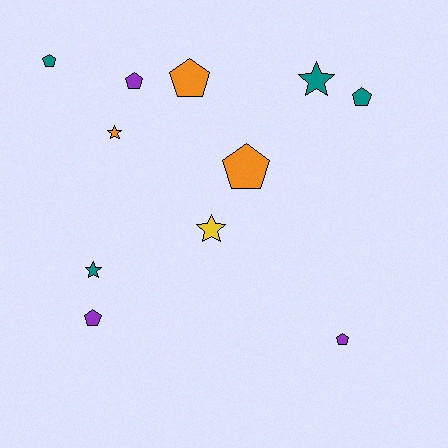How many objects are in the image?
There are 11 objects.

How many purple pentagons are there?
There are 3 purple pentagons.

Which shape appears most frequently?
Pentagon, with 7 objects.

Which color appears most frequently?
Teal, with 4 objects.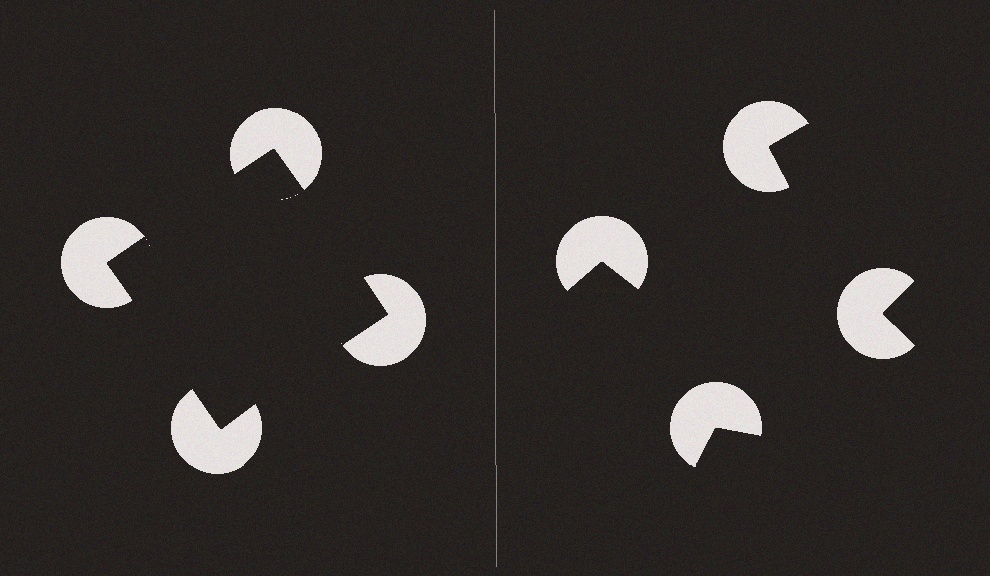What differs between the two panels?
The pac-man discs are positioned identically on both sides; only the wedge orientations differ. On the left they align to a square; on the right they are misaligned.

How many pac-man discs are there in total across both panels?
8 — 4 on each side.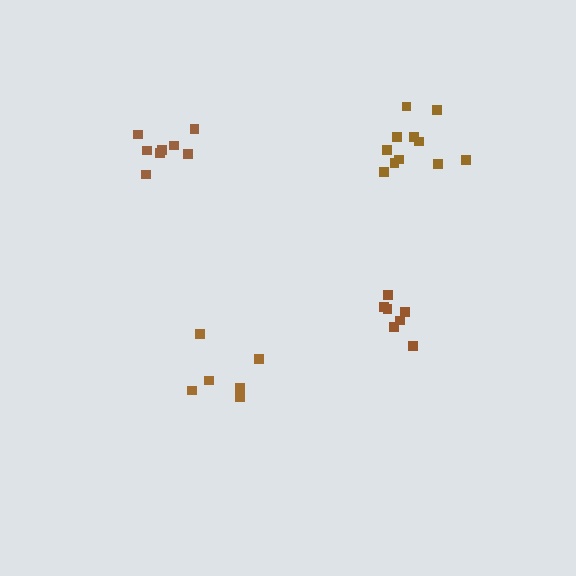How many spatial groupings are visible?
There are 4 spatial groupings.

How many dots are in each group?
Group 1: 11 dots, Group 2: 7 dots, Group 3: 8 dots, Group 4: 6 dots (32 total).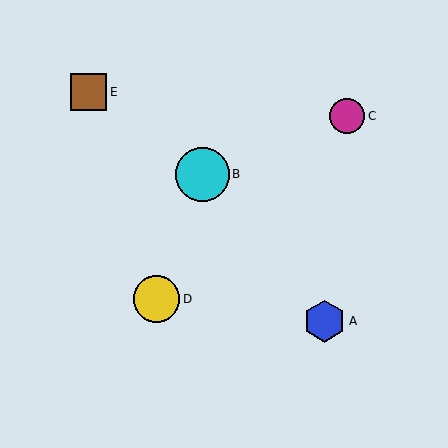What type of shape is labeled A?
Shape A is a blue hexagon.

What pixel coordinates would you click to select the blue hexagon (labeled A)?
Click at (324, 321) to select the blue hexagon A.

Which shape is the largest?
The cyan circle (labeled B) is the largest.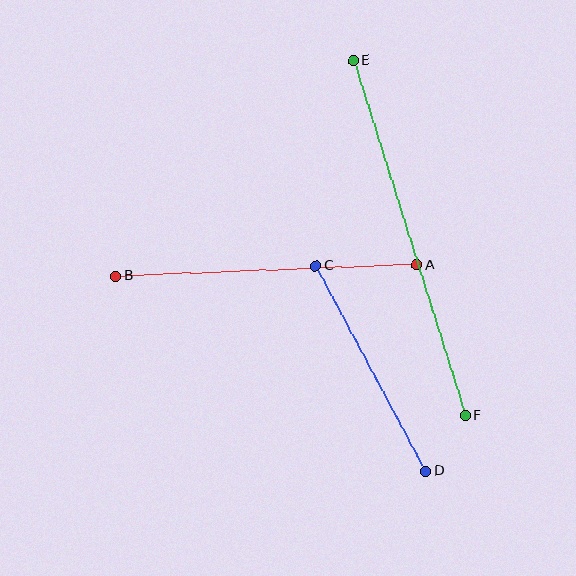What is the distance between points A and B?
The distance is approximately 301 pixels.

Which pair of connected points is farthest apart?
Points E and F are farthest apart.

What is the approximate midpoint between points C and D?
The midpoint is at approximately (371, 368) pixels.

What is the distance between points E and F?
The distance is approximately 372 pixels.